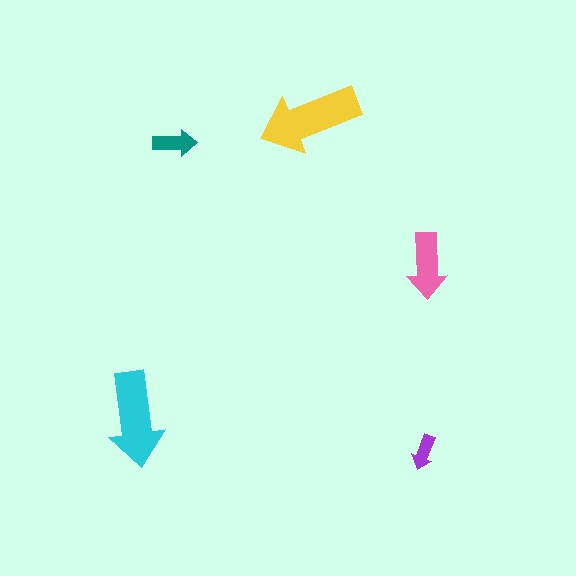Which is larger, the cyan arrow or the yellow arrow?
The yellow one.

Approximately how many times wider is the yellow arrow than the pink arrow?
About 1.5 times wider.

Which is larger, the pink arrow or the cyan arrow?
The cyan one.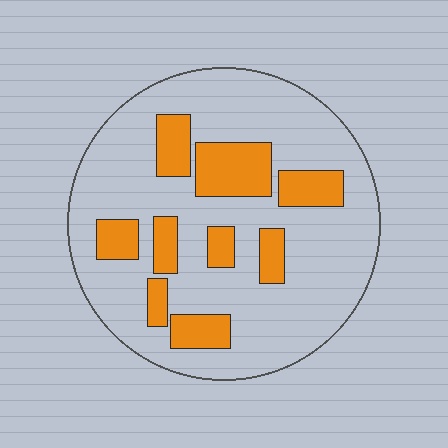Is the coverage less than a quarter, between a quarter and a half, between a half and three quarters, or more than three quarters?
Less than a quarter.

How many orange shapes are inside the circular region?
9.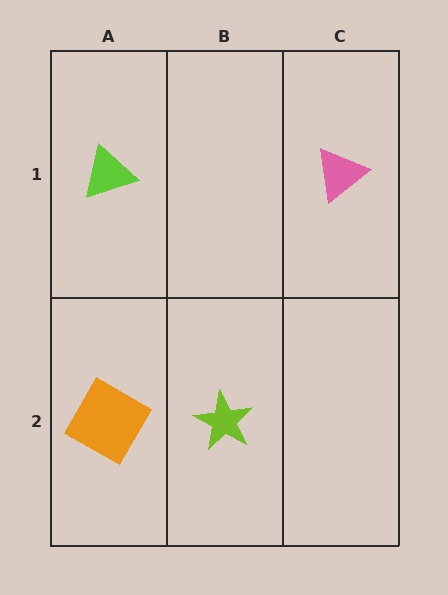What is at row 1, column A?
A lime triangle.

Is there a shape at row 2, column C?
No, that cell is empty.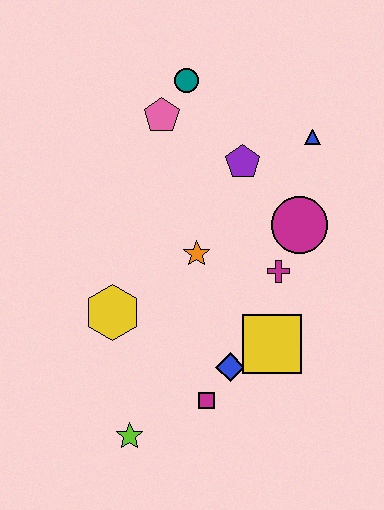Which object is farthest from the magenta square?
The teal circle is farthest from the magenta square.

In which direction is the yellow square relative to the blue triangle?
The yellow square is below the blue triangle.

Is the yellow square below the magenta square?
No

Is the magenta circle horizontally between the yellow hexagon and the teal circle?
No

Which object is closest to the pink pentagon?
The teal circle is closest to the pink pentagon.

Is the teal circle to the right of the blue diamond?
No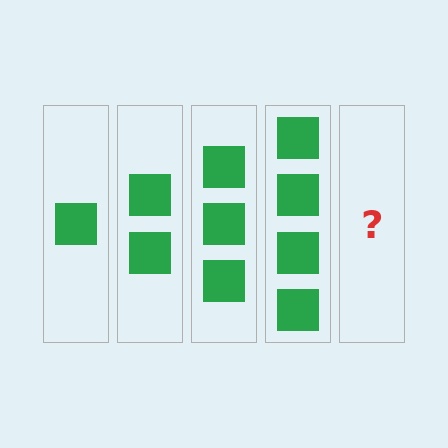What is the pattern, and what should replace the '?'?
The pattern is that each step adds one more square. The '?' should be 5 squares.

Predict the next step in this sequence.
The next step is 5 squares.